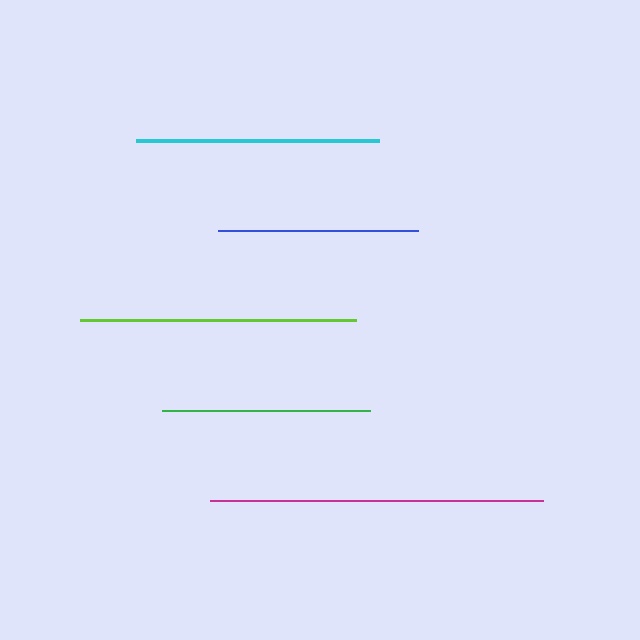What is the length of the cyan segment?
The cyan segment is approximately 243 pixels long.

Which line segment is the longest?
The magenta line is the longest at approximately 333 pixels.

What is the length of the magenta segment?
The magenta segment is approximately 333 pixels long.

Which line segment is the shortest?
The blue line is the shortest at approximately 200 pixels.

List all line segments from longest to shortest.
From longest to shortest: magenta, lime, cyan, green, blue.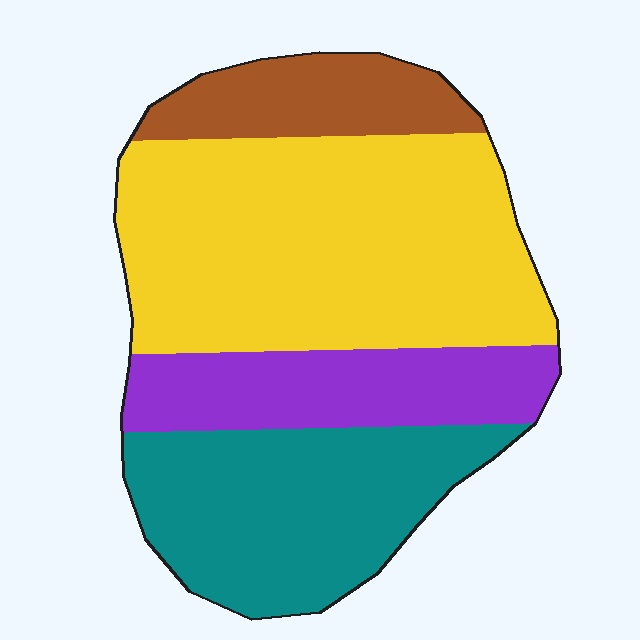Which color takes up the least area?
Brown, at roughly 10%.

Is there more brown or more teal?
Teal.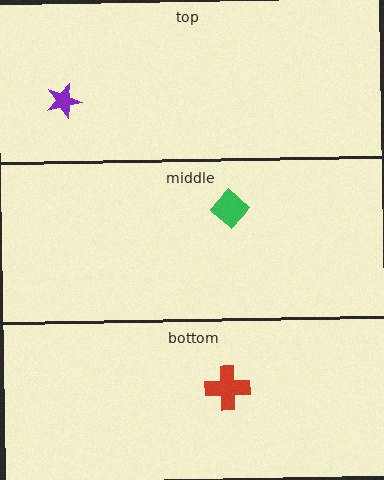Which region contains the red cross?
The bottom region.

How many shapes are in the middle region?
1.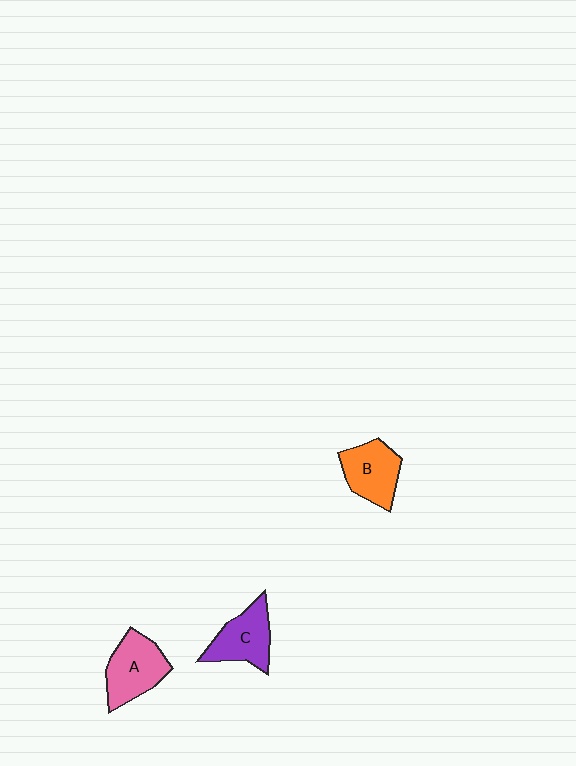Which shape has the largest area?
Shape A (pink).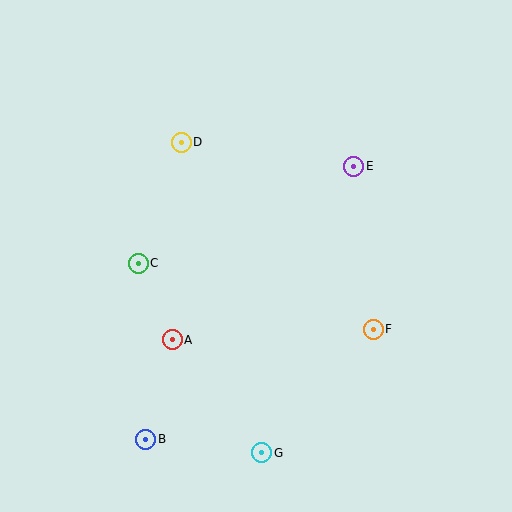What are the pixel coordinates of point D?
Point D is at (181, 142).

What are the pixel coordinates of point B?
Point B is at (146, 439).